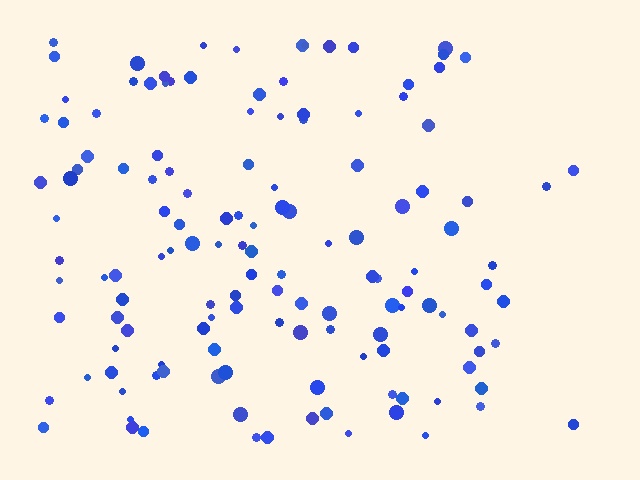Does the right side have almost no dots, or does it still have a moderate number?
Still a moderate number, just noticeably fewer than the left.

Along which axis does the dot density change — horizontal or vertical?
Horizontal.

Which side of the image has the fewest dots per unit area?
The right.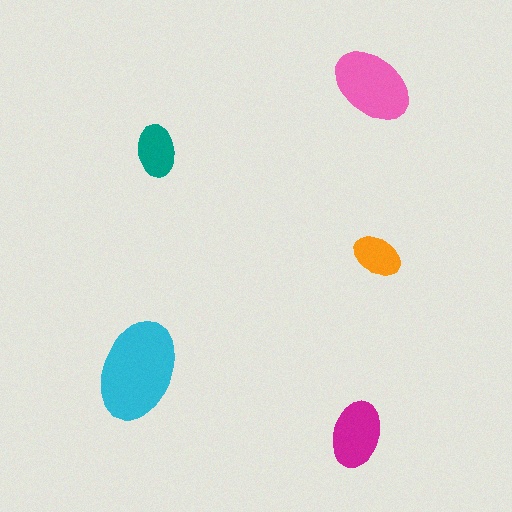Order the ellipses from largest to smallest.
the cyan one, the pink one, the magenta one, the teal one, the orange one.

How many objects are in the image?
There are 5 objects in the image.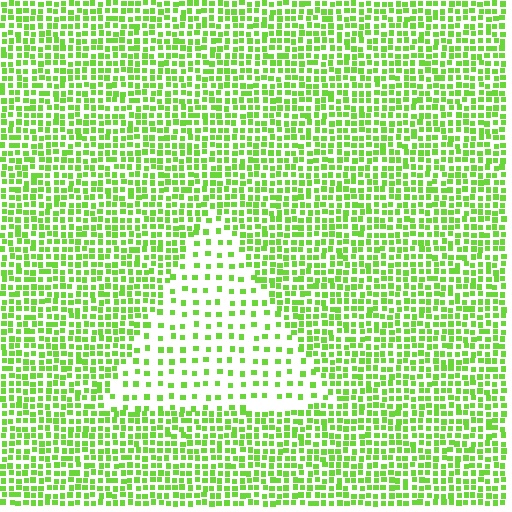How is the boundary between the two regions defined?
The boundary is defined by a change in element density (approximately 2.5x ratio). All elements are the same color, size, and shape.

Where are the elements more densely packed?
The elements are more densely packed outside the triangle boundary.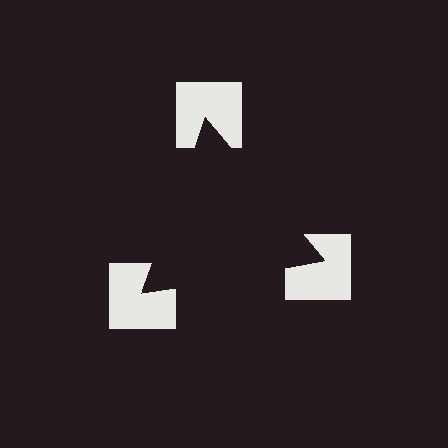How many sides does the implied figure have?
3 sides.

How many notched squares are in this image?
There are 3 — one at each vertex of the illusory triangle.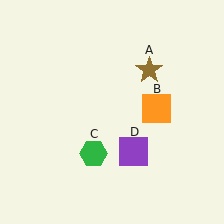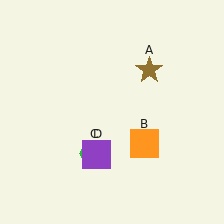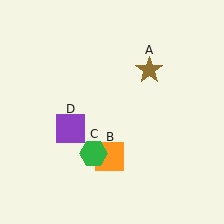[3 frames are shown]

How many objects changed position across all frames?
2 objects changed position: orange square (object B), purple square (object D).